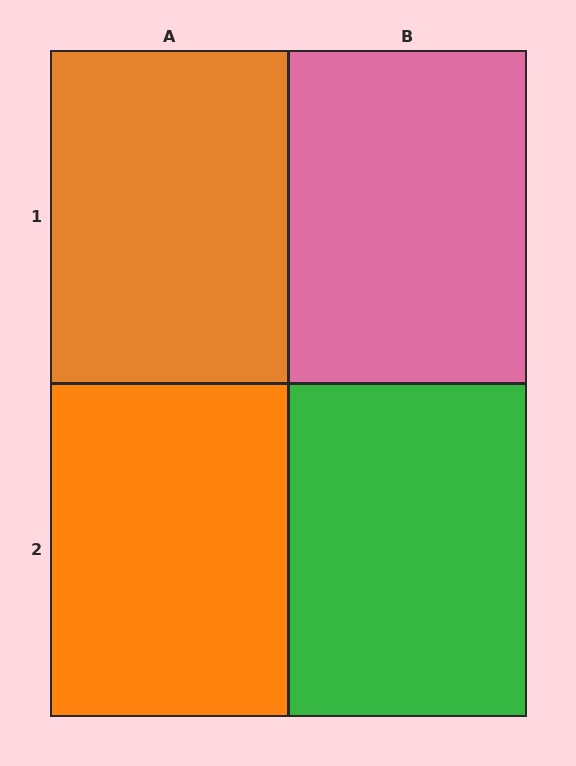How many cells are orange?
2 cells are orange.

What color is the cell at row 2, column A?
Orange.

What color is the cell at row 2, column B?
Green.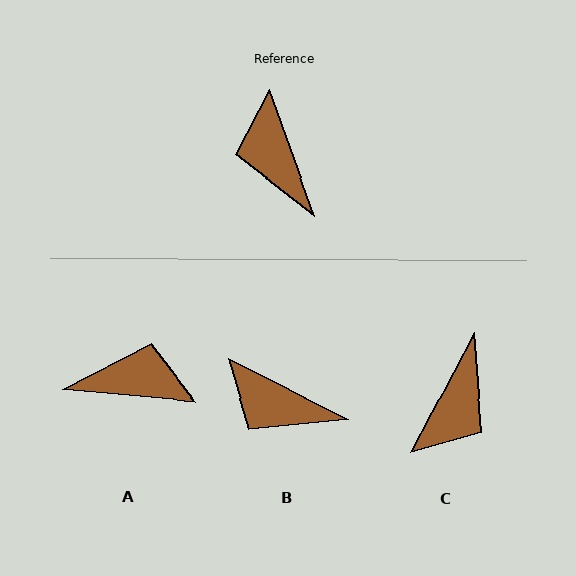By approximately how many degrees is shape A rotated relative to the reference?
Approximately 115 degrees clockwise.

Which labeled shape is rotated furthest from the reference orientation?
C, about 133 degrees away.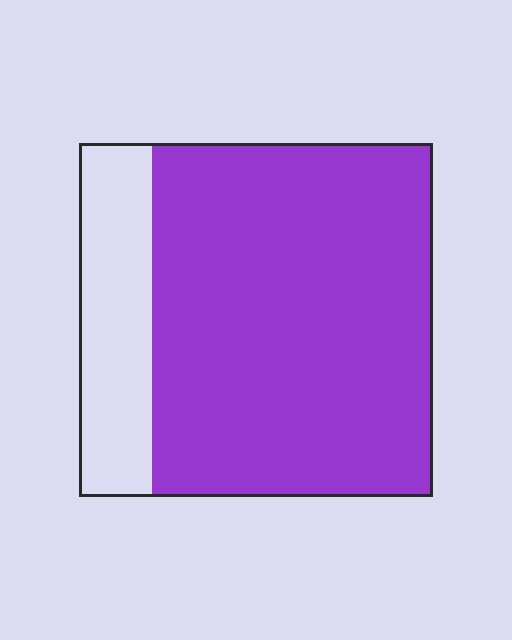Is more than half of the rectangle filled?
Yes.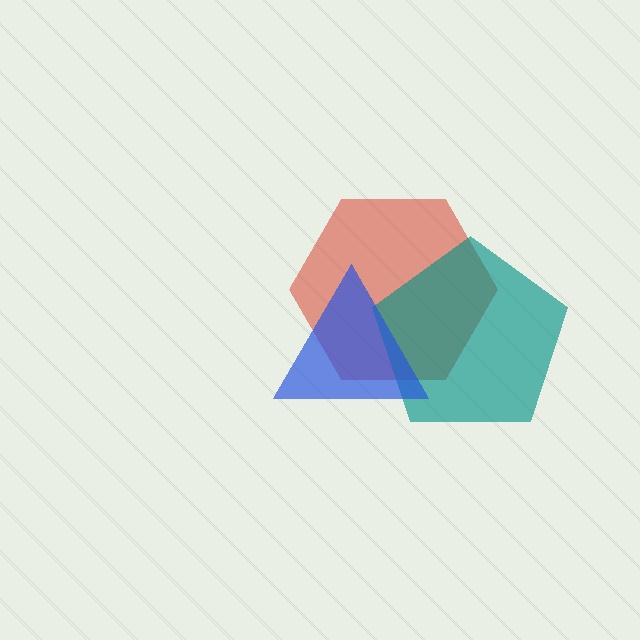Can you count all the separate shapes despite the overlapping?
Yes, there are 3 separate shapes.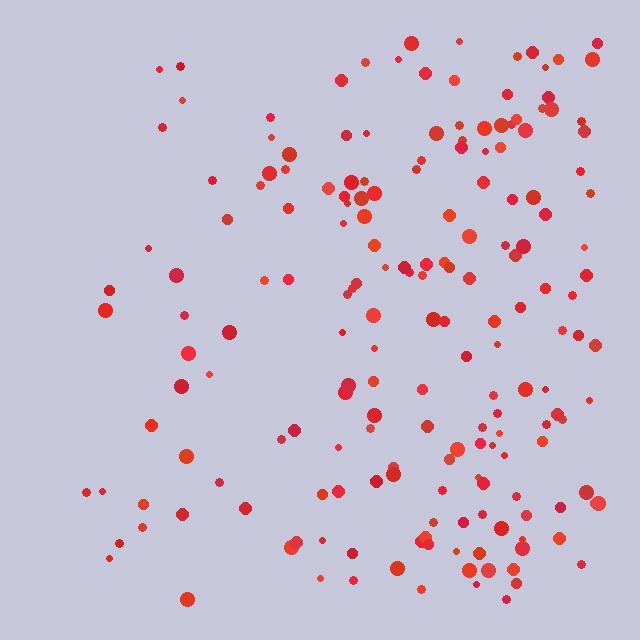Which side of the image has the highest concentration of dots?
The right.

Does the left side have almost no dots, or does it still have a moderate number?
Still a moderate number, just noticeably fewer than the right.